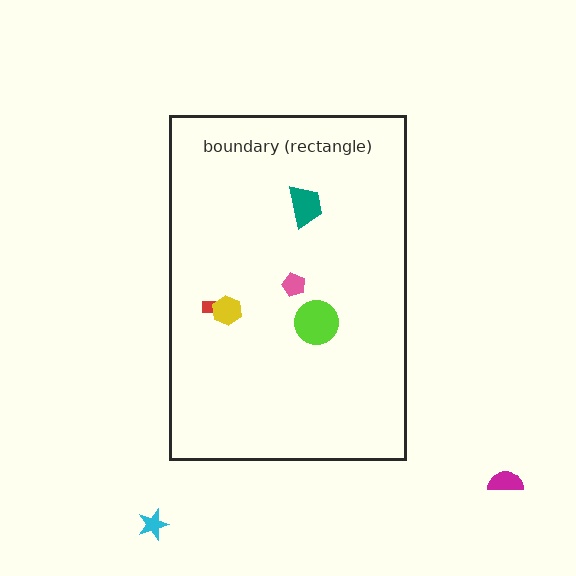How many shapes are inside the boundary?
5 inside, 2 outside.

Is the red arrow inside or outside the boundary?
Inside.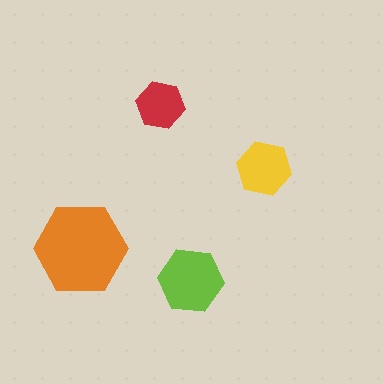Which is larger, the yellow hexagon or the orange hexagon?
The orange one.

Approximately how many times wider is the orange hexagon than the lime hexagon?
About 1.5 times wider.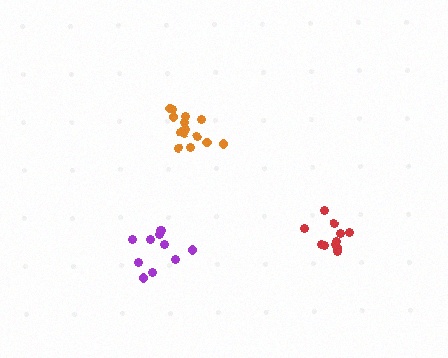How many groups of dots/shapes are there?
There are 3 groups.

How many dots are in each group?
Group 1: 11 dots, Group 2: 14 dots, Group 3: 11 dots (36 total).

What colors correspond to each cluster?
The clusters are colored: red, orange, purple.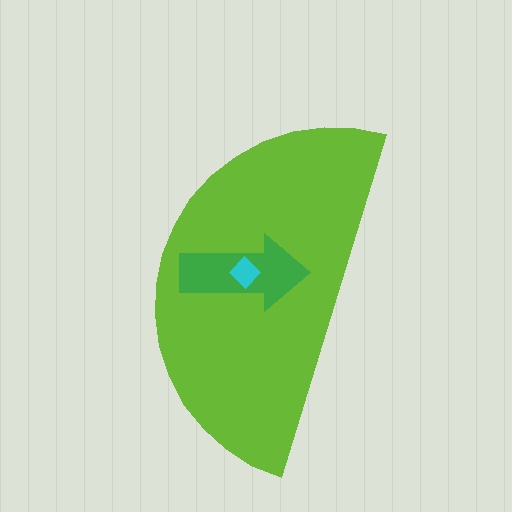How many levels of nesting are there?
3.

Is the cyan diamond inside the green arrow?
Yes.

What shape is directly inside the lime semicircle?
The green arrow.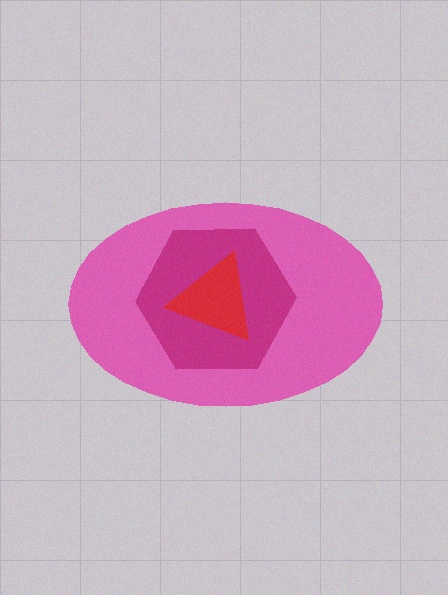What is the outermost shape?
The pink ellipse.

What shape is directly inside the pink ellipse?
The magenta hexagon.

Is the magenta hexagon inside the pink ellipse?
Yes.